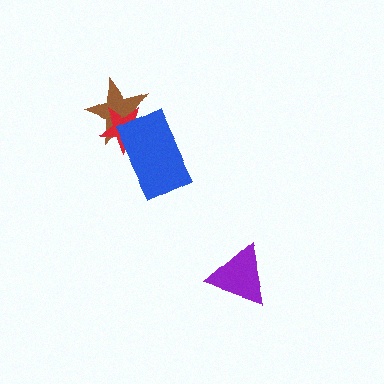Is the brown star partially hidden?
Yes, it is partially covered by another shape.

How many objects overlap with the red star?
2 objects overlap with the red star.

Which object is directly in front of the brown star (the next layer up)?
The red star is directly in front of the brown star.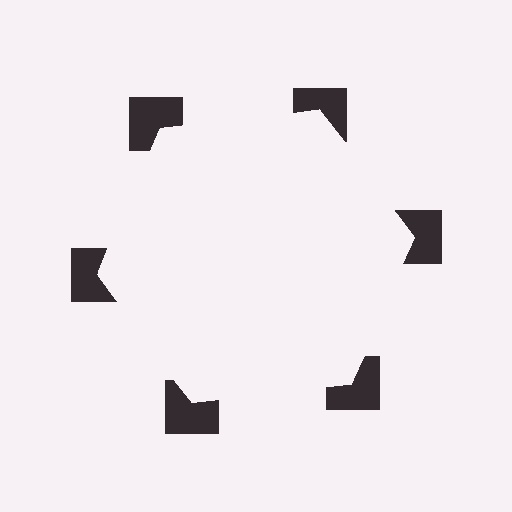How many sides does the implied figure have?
6 sides.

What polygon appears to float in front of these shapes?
An illusory hexagon — its edges are inferred from the aligned wedge cuts in the notched squares, not physically drawn.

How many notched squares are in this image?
There are 6 — one at each vertex of the illusory hexagon.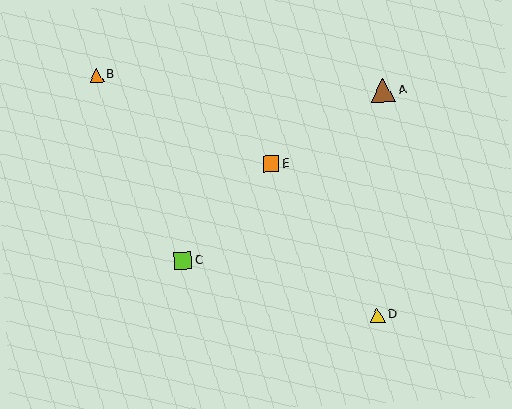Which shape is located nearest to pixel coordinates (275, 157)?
The orange square (labeled E) at (271, 164) is nearest to that location.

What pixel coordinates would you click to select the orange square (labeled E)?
Click at (271, 164) to select the orange square E.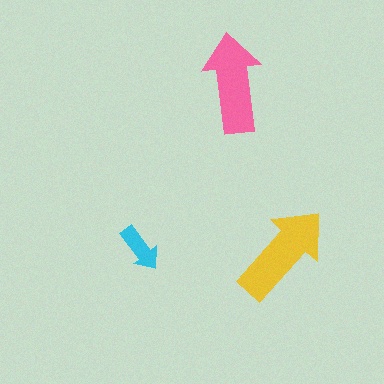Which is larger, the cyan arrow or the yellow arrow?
The yellow one.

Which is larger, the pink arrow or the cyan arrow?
The pink one.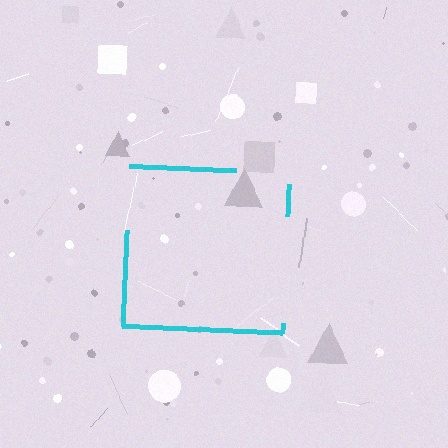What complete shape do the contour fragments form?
The contour fragments form a square.